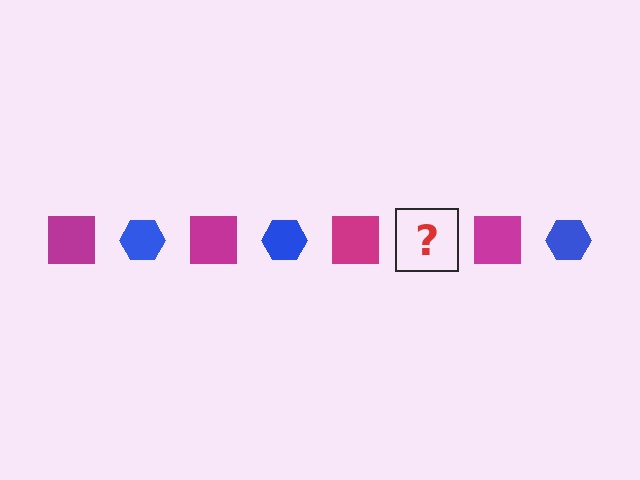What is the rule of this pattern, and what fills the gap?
The rule is that the pattern alternates between magenta square and blue hexagon. The gap should be filled with a blue hexagon.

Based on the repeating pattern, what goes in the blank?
The blank should be a blue hexagon.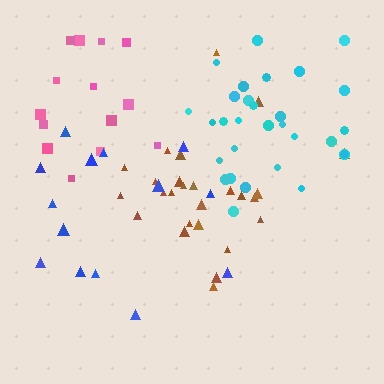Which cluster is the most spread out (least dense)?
Blue.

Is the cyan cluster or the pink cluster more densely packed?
Cyan.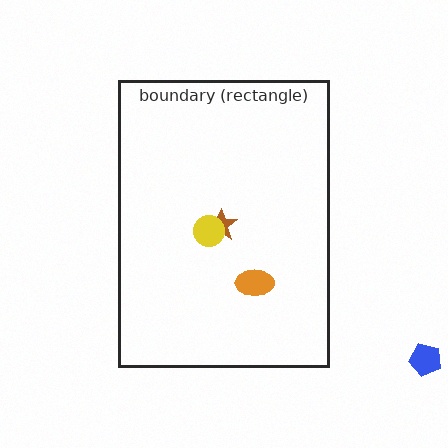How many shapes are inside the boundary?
3 inside, 1 outside.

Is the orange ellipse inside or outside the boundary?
Inside.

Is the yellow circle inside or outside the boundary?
Inside.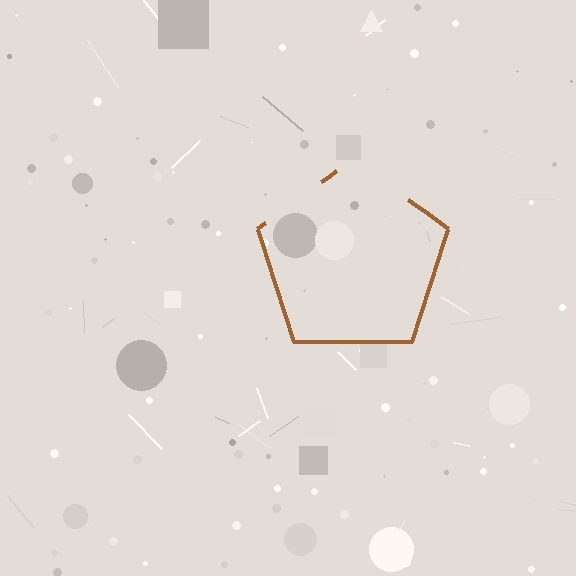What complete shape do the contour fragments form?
The contour fragments form a pentagon.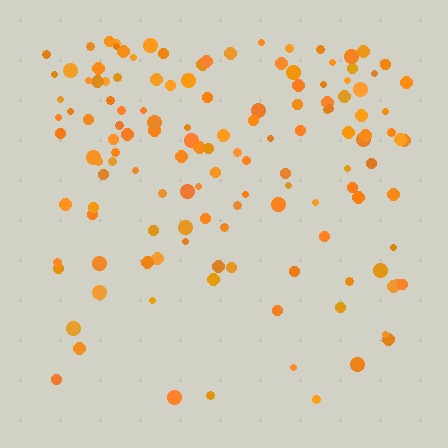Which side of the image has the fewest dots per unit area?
The bottom.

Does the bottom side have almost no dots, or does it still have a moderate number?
Still a moderate number, just noticeably fewer than the top.